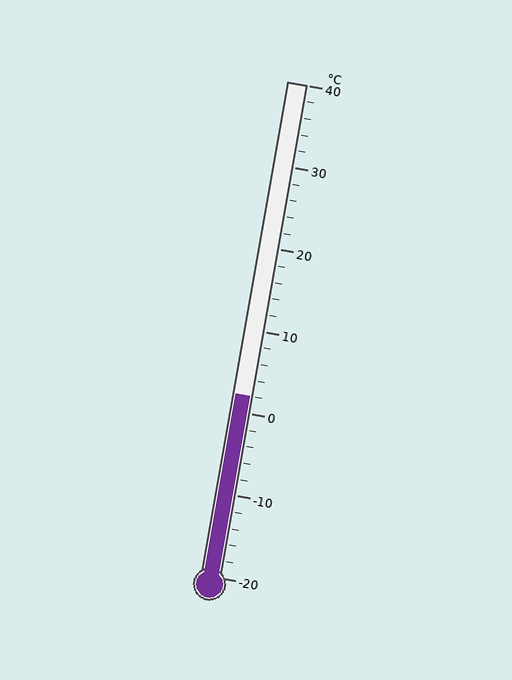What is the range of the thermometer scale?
The thermometer scale ranges from -20°C to 40°C.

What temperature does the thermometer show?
The thermometer shows approximately 2°C.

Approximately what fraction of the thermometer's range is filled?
The thermometer is filled to approximately 35% of its range.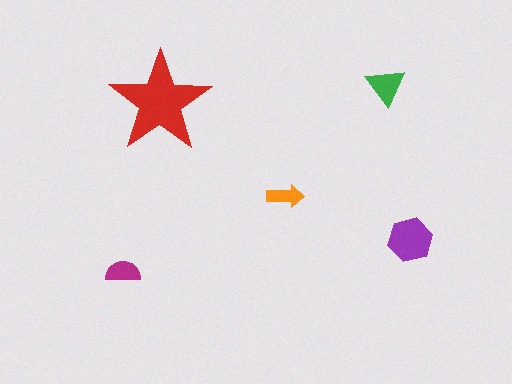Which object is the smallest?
The orange arrow.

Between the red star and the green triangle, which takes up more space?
The red star.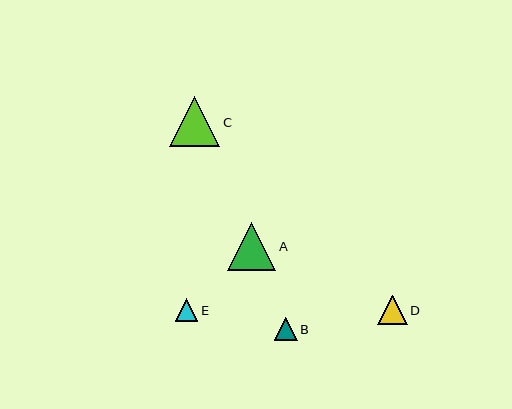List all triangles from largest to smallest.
From largest to smallest: C, A, D, B, E.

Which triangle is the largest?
Triangle C is the largest with a size of approximately 50 pixels.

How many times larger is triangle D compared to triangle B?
Triangle D is approximately 1.3 times the size of triangle B.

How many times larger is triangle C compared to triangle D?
Triangle C is approximately 1.7 times the size of triangle D.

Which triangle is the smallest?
Triangle E is the smallest with a size of approximately 22 pixels.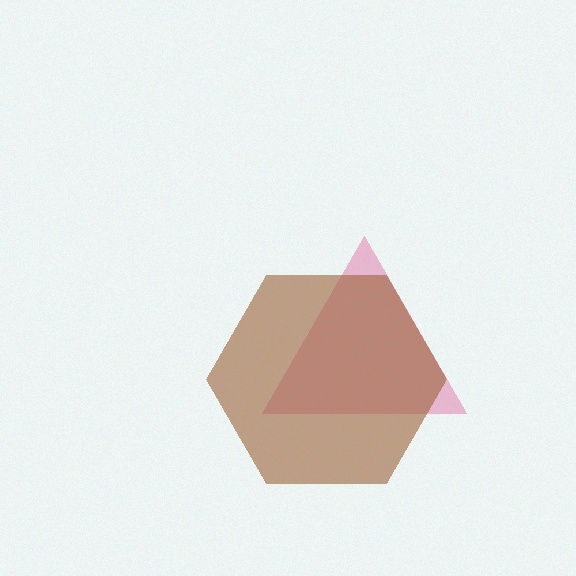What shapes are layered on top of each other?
The layered shapes are: a pink triangle, a brown hexagon.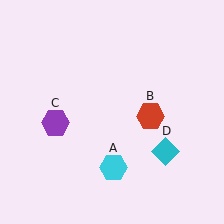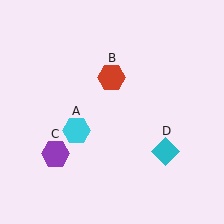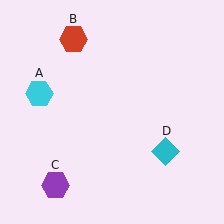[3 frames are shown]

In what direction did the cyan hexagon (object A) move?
The cyan hexagon (object A) moved up and to the left.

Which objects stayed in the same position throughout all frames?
Cyan diamond (object D) remained stationary.